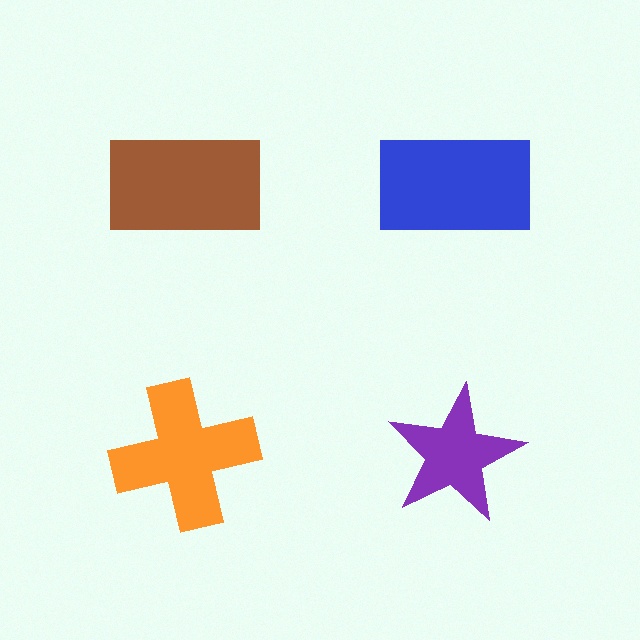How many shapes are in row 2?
2 shapes.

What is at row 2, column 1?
An orange cross.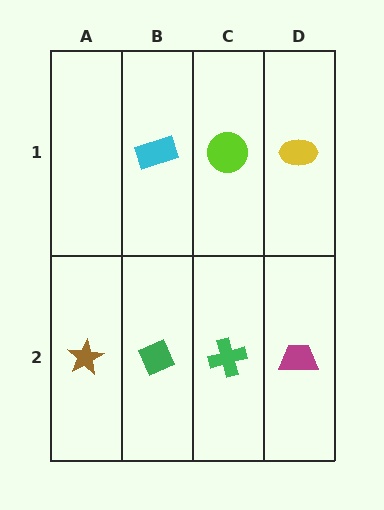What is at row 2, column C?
A green cross.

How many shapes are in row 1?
3 shapes.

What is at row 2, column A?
A brown star.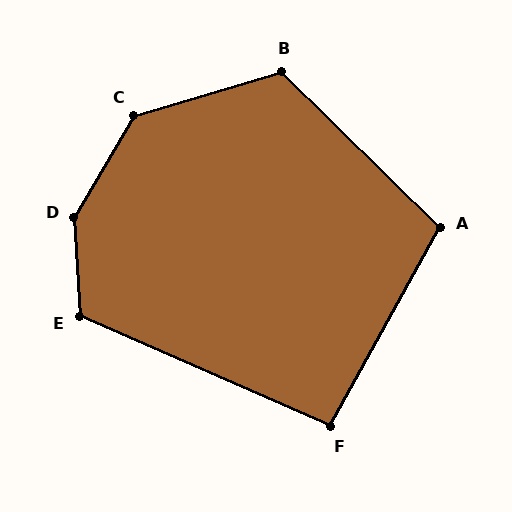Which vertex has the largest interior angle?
D, at approximately 146 degrees.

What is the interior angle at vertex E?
Approximately 117 degrees (obtuse).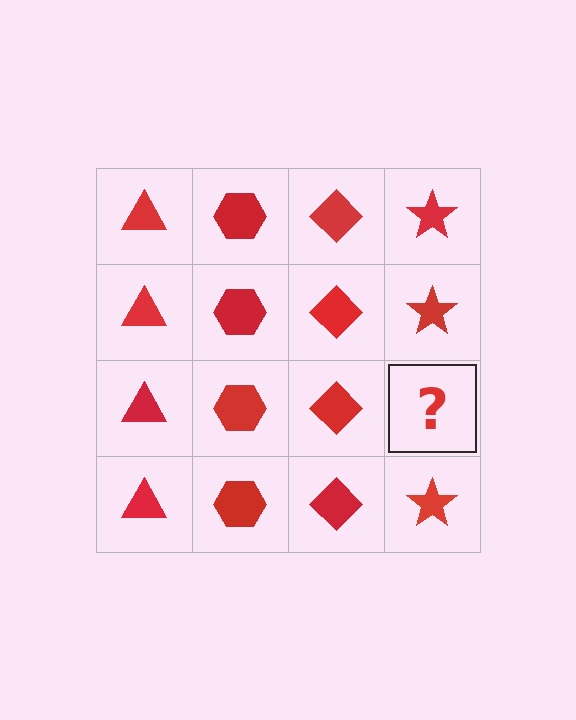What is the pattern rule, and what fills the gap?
The rule is that each column has a consistent shape. The gap should be filled with a red star.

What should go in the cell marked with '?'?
The missing cell should contain a red star.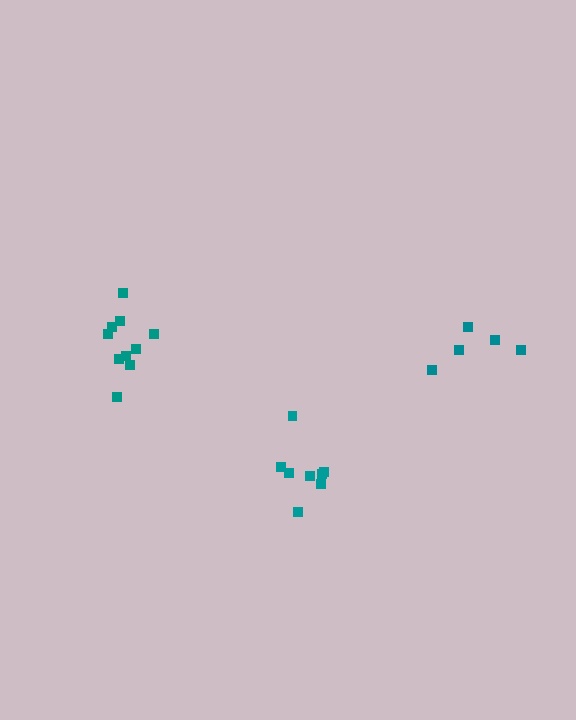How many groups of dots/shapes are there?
There are 3 groups.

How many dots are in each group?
Group 1: 5 dots, Group 2: 8 dots, Group 3: 10 dots (23 total).